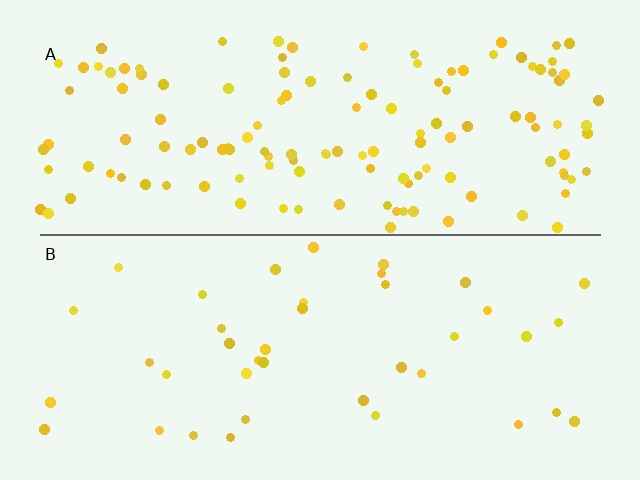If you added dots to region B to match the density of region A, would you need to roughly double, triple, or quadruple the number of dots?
Approximately triple.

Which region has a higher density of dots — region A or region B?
A (the top).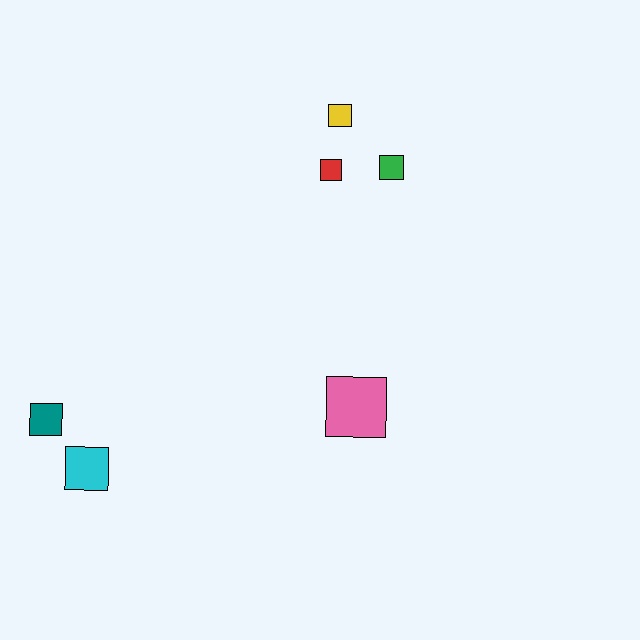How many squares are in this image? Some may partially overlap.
There are 6 squares.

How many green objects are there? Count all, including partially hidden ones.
There is 1 green object.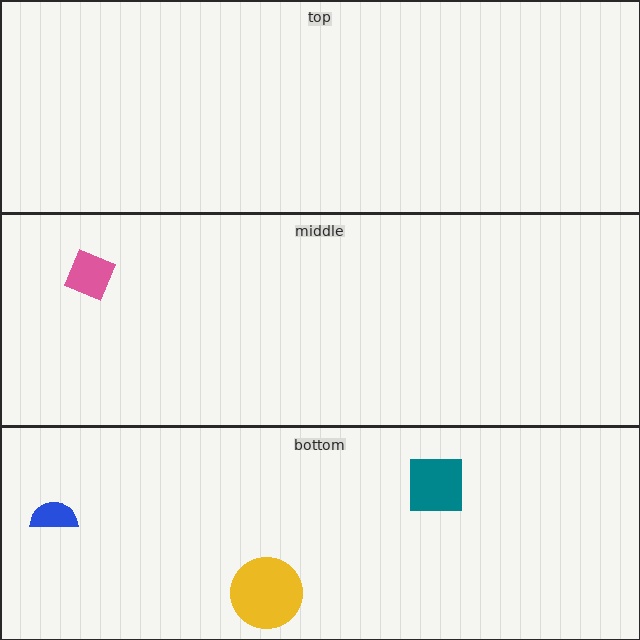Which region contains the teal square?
The bottom region.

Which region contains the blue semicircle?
The bottom region.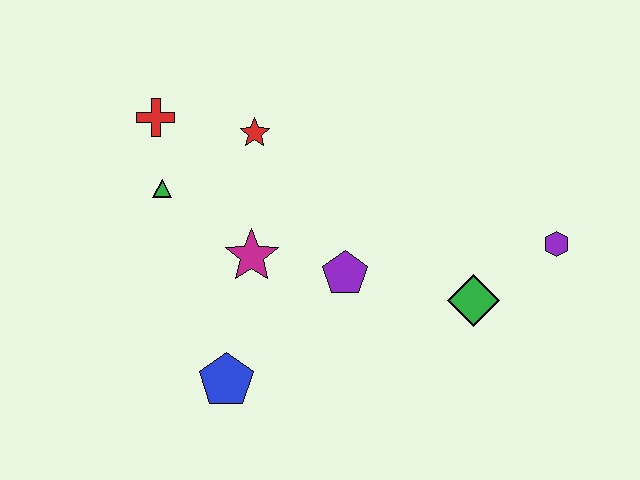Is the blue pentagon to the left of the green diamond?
Yes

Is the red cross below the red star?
No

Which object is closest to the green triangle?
The red cross is closest to the green triangle.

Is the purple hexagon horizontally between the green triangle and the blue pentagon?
No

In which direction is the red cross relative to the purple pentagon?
The red cross is to the left of the purple pentagon.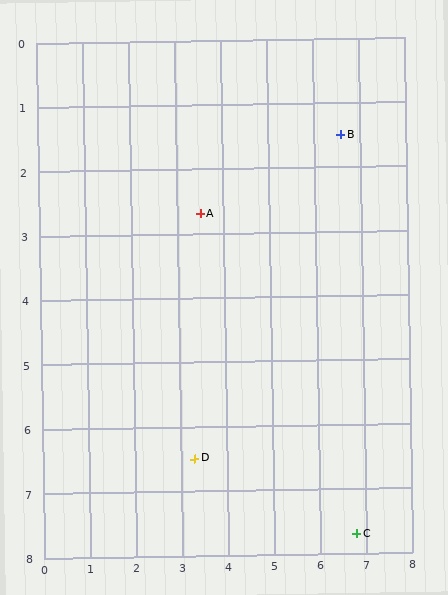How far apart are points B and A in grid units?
Points B and A are about 3.3 grid units apart.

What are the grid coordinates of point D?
Point D is at approximately (3.3, 6.5).